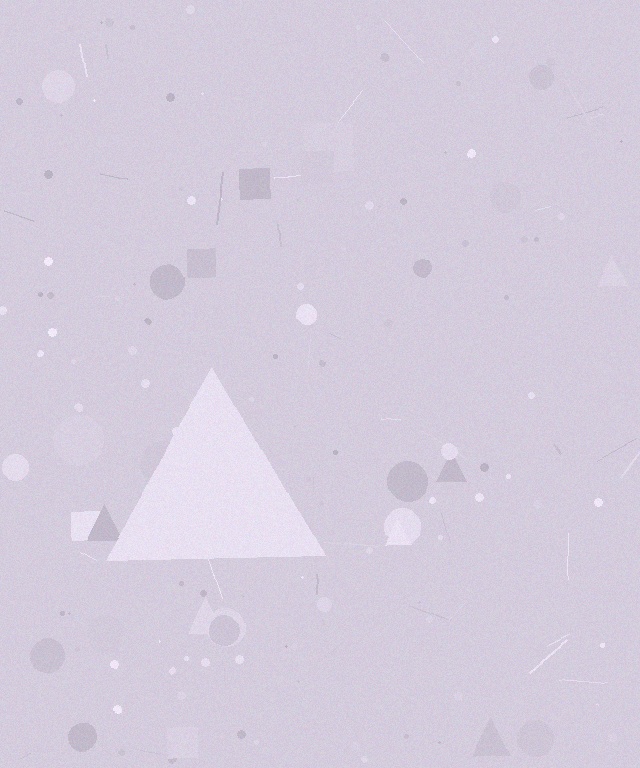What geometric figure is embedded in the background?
A triangle is embedded in the background.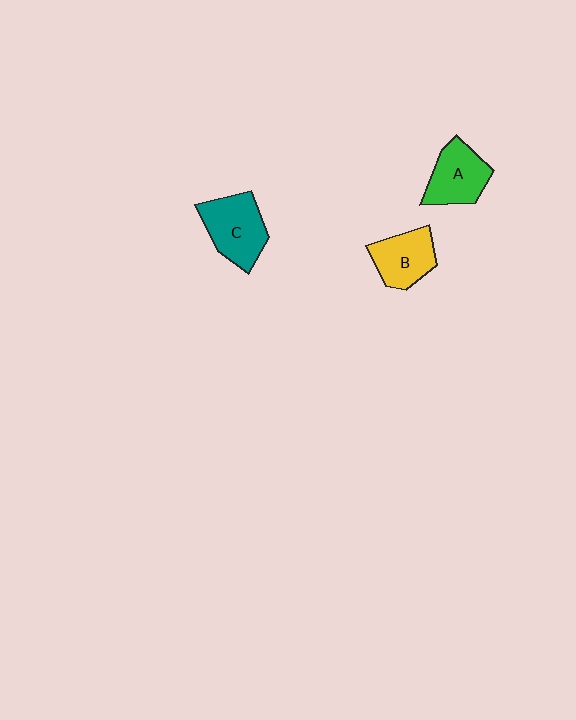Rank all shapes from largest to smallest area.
From largest to smallest: C (teal), A (green), B (yellow).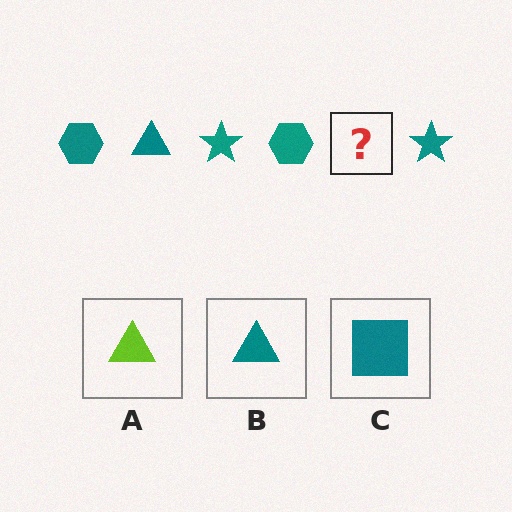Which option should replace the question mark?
Option B.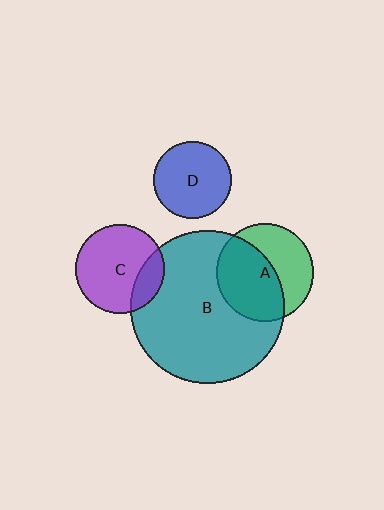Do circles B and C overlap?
Yes.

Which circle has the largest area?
Circle B (teal).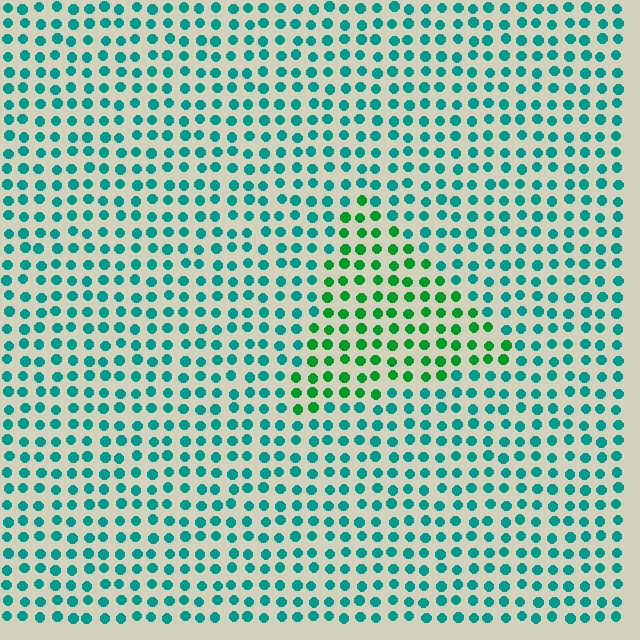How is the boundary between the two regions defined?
The boundary is defined purely by a slight shift in hue (about 40 degrees). Spacing, size, and orientation are identical on both sides.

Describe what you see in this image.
The image is filled with small teal elements in a uniform arrangement. A triangle-shaped region is visible where the elements are tinted to a slightly different hue, forming a subtle color boundary.